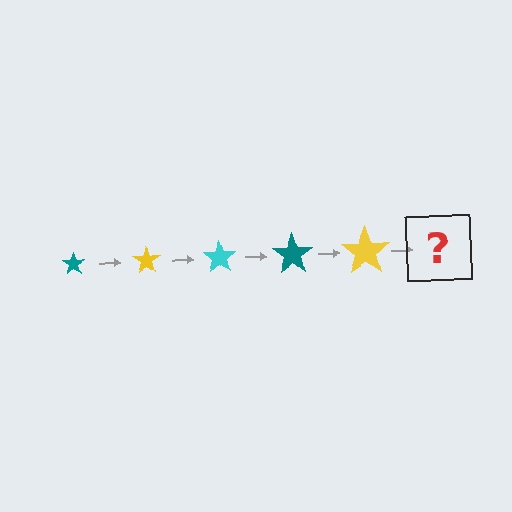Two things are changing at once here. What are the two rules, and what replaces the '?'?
The two rules are that the star grows larger each step and the color cycles through teal, yellow, and cyan. The '?' should be a cyan star, larger than the previous one.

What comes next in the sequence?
The next element should be a cyan star, larger than the previous one.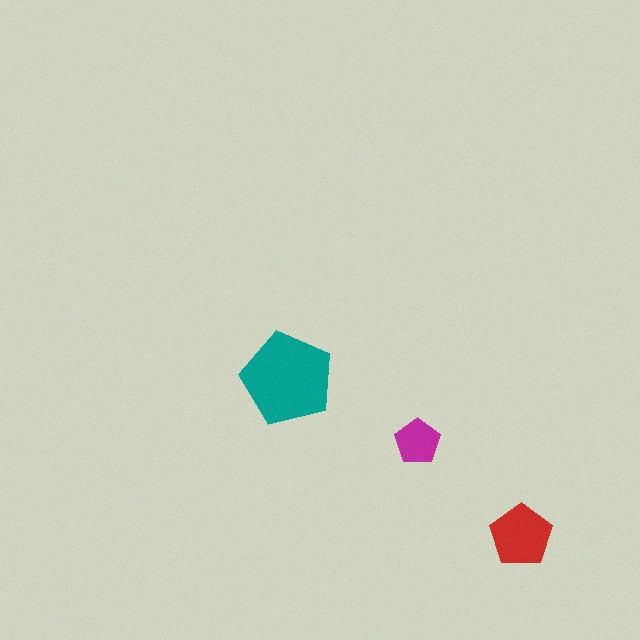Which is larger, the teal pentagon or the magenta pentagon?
The teal one.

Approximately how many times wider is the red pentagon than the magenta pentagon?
About 1.5 times wider.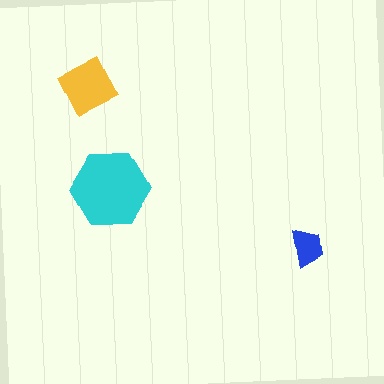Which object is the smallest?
The blue trapezoid.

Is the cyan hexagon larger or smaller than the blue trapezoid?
Larger.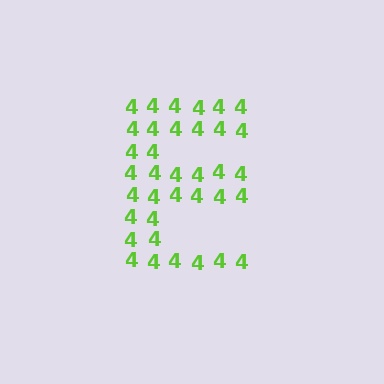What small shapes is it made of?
It is made of small digit 4's.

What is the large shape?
The large shape is the letter E.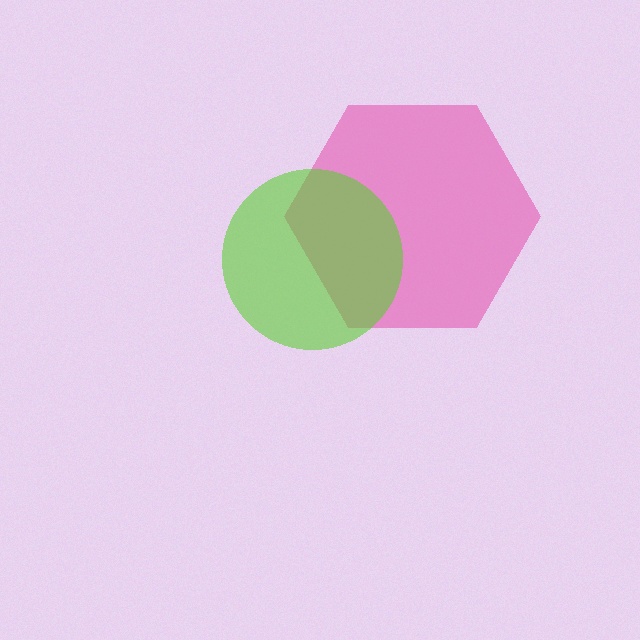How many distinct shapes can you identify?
There are 2 distinct shapes: a pink hexagon, a lime circle.